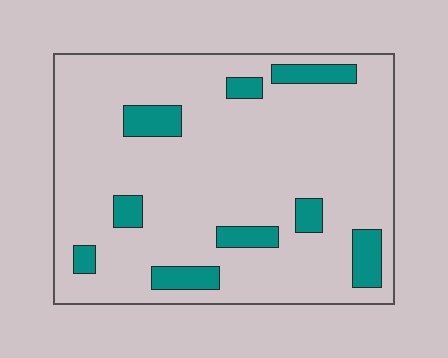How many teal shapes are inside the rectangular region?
9.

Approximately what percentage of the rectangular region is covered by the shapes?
Approximately 15%.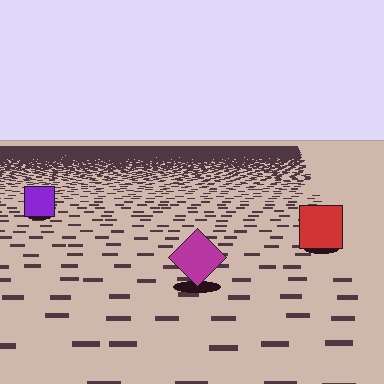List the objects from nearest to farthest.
From nearest to farthest: the magenta diamond, the red square, the purple square.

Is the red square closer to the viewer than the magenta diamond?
No. The magenta diamond is closer — you can tell from the texture gradient: the ground texture is coarser near it.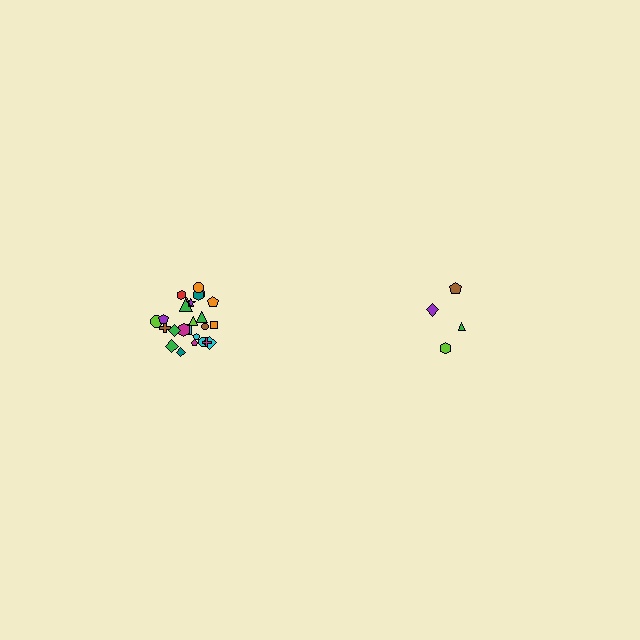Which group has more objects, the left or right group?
The left group.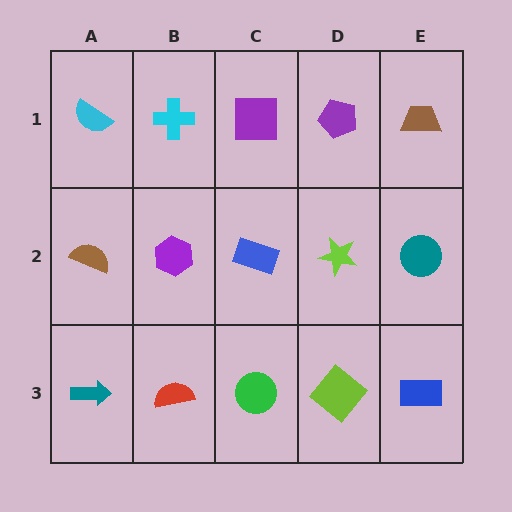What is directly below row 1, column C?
A blue rectangle.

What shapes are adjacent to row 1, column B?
A purple hexagon (row 2, column B), a cyan semicircle (row 1, column A), a purple square (row 1, column C).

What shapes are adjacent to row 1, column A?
A brown semicircle (row 2, column A), a cyan cross (row 1, column B).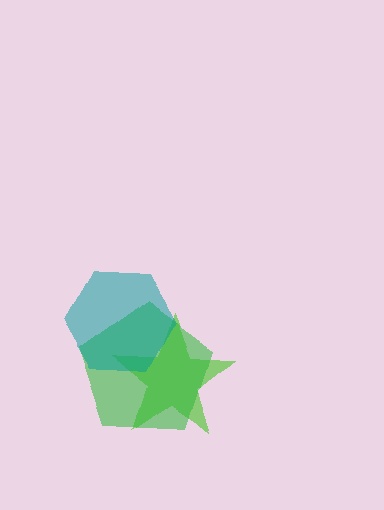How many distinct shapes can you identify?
There are 3 distinct shapes: a lime star, a green pentagon, a teal hexagon.